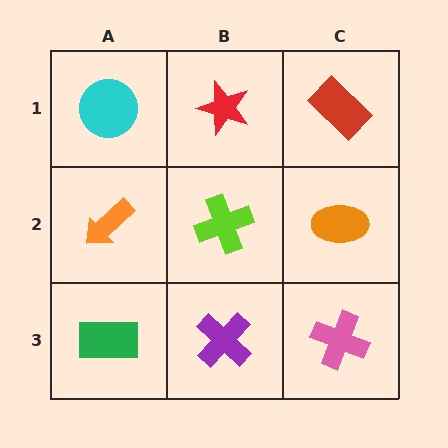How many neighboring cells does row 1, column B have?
3.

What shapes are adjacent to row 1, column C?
An orange ellipse (row 2, column C), a red star (row 1, column B).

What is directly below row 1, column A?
An orange arrow.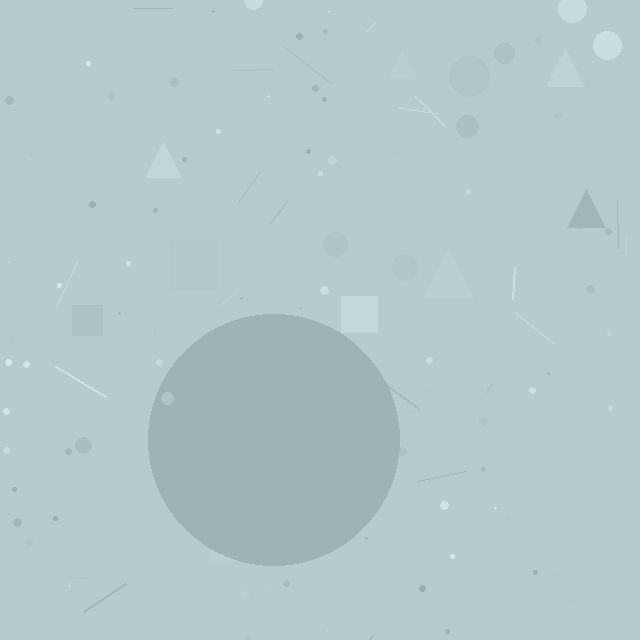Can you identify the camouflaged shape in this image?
The camouflaged shape is a circle.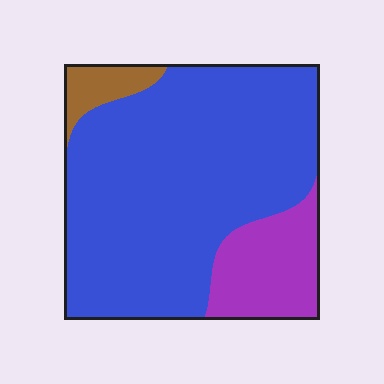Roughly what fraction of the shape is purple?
Purple covers 17% of the shape.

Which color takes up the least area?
Brown, at roughly 5%.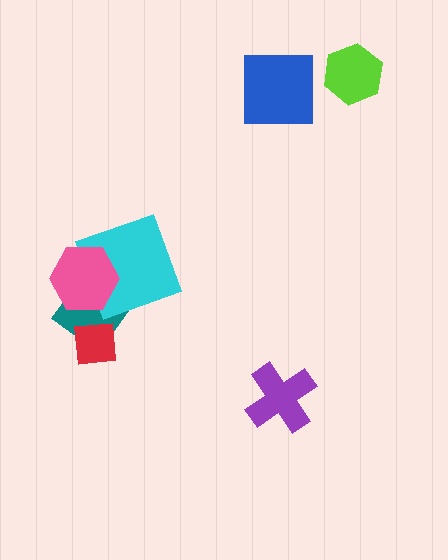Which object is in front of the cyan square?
The pink hexagon is in front of the cyan square.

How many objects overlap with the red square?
1 object overlaps with the red square.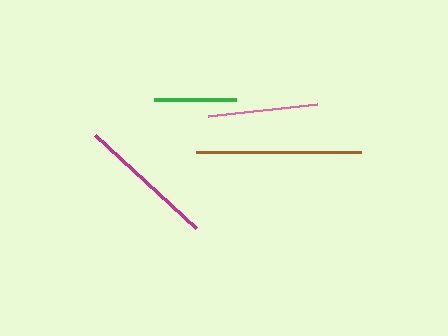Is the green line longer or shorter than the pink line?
The pink line is longer than the green line.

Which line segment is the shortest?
The green line is the shortest at approximately 82 pixels.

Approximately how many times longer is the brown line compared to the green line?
The brown line is approximately 2.0 times the length of the green line.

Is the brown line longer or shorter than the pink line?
The brown line is longer than the pink line.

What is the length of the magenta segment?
The magenta segment is approximately 137 pixels long.